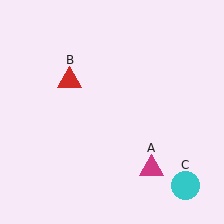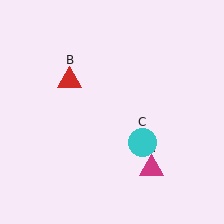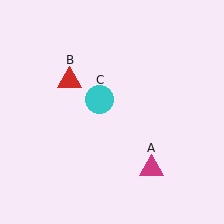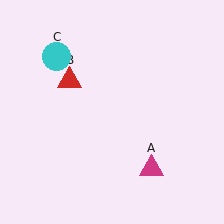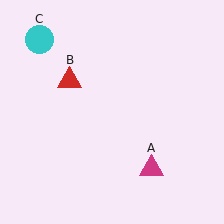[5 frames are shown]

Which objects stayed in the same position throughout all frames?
Magenta triangle (object A) and red triangle (object B) remained stationary.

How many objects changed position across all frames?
1 object changed position: cyan circle (object C).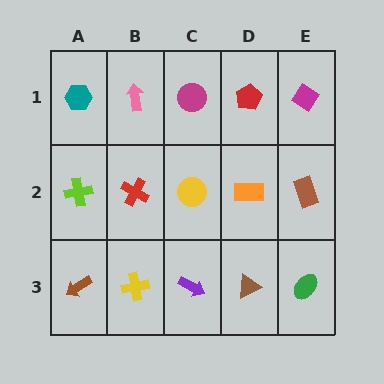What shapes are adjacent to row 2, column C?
A magenta circle (row 1, column C), a purple arrow (row 3, column C), a red cross (row 2, column B), an orange rectangle (row 2, column D).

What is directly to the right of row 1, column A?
A pink arrow.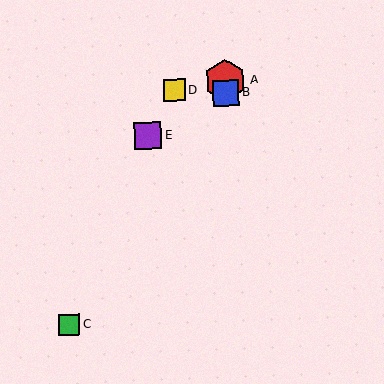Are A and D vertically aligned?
No, A is at x≈225 and D is at x≈175.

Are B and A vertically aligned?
Yes, both are at x≈226.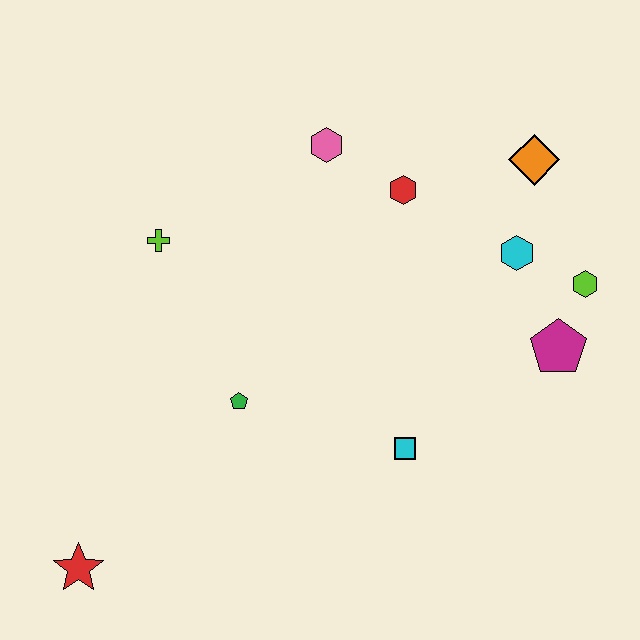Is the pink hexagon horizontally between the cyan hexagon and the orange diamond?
No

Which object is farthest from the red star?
The orange diamond is farthest from the red star.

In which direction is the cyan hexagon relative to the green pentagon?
The cyan hexagon is to the right of the green pentagon.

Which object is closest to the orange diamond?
The cyan hexagon is closest to the orange diamond.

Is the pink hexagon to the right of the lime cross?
Yes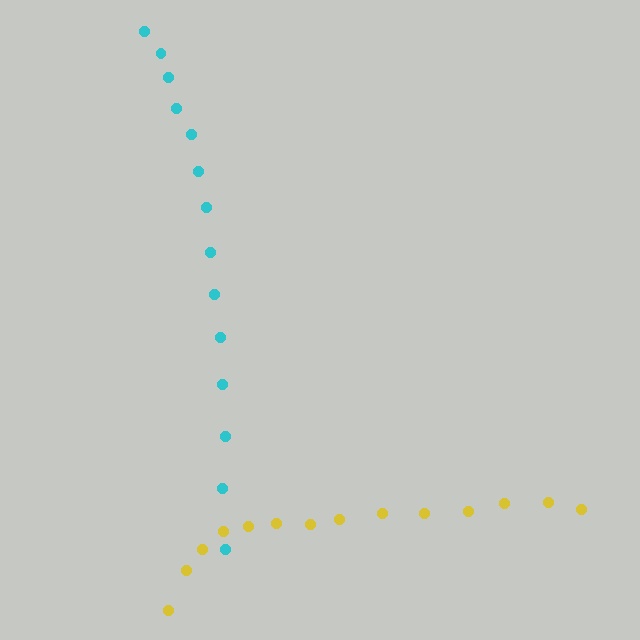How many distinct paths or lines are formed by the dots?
There are 2 distinct paths.